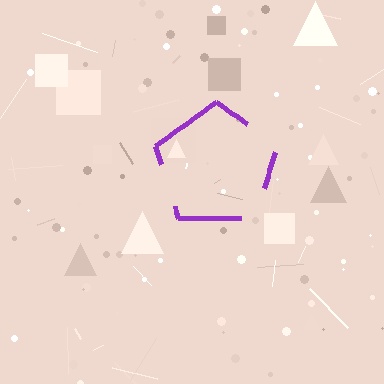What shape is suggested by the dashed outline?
The dashed outline suggests a pentagon.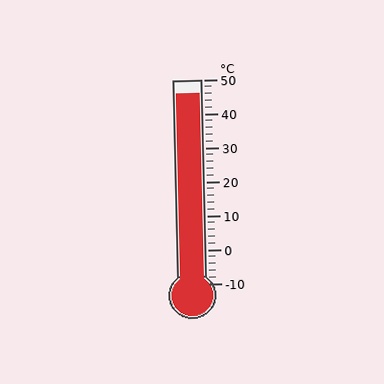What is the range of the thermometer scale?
The thermometer scale ranges from -10°C to 50°C.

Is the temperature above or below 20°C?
The temperature is above 20°C.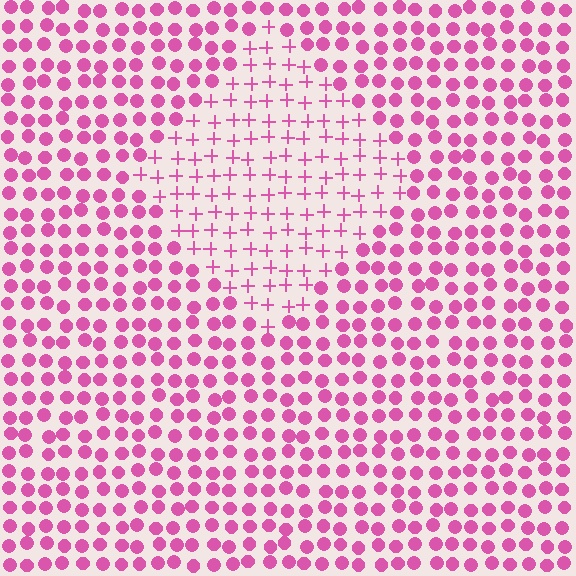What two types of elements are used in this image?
The image uses plus signs inside the diamond region and circles outside it.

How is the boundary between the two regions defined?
The boundary is defined by a change in element shape: plus signs inside vs. circles outside. All elements share the same color and spacing.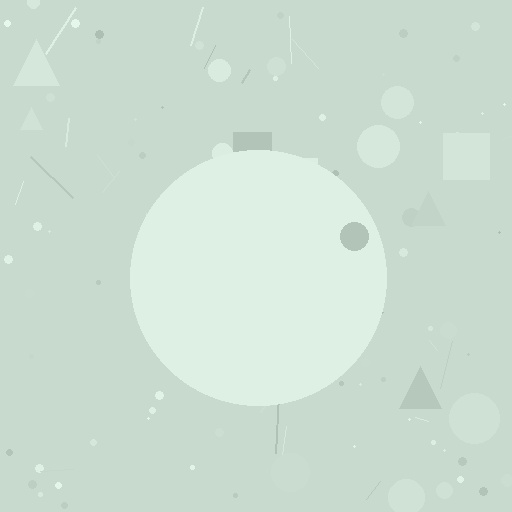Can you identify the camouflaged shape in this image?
The camouflaged shape is a circle.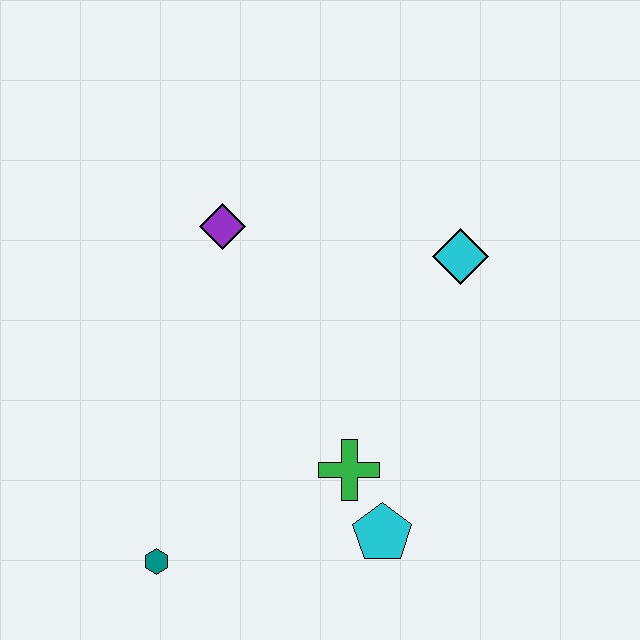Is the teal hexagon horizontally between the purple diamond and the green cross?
No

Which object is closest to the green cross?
The cyan pentagon is closest to the green cross.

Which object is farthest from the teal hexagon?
The cyan diamond is farthest from the teal hexagon.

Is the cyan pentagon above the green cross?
No